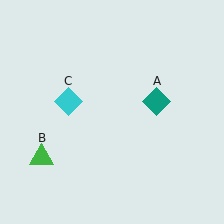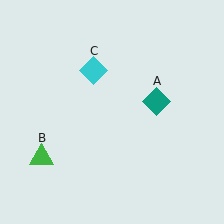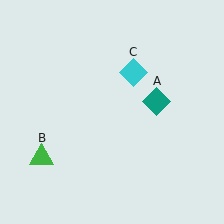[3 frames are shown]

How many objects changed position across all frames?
1 object changed position: cyan diamond (object C).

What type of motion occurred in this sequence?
The cyan diamond (object C) rotated clockwise around the center of the scene.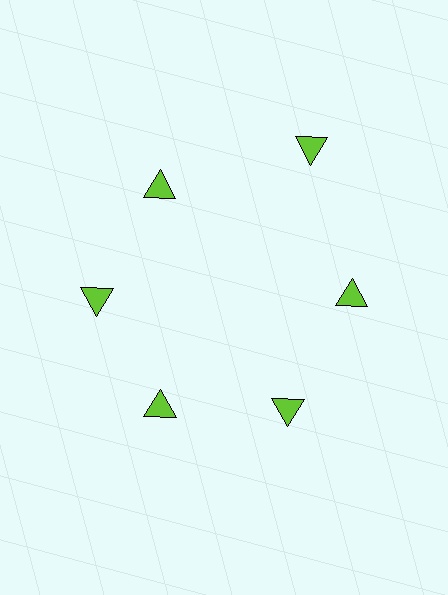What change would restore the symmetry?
The symmetry would be restored by moving it inward, back onto the ring so that all 6 triangles sit at equal angles and equal distance from the center.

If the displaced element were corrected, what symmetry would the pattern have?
It would have 6-fold rotational symmetry — the pattern would map onto itself every 60 degrees.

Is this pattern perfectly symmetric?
No. The 6 lime triangles are arranged in a ring, but one element near the 1 o'clock position is pushed outward from the center, breaking the 6-fold rotational symmetry.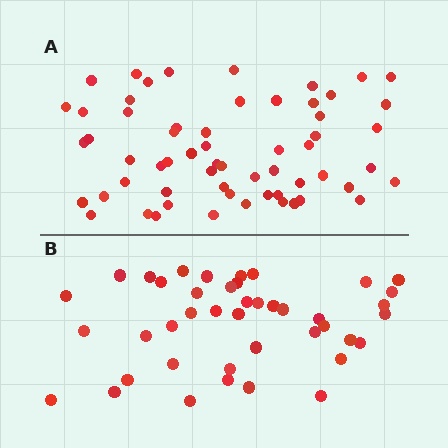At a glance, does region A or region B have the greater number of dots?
Region A (the top region) has more dots.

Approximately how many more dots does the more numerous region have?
Region A has approximately 20 more dots than region B.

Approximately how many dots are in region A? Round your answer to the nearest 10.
About 60 dots.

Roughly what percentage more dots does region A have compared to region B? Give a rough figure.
About 45% more.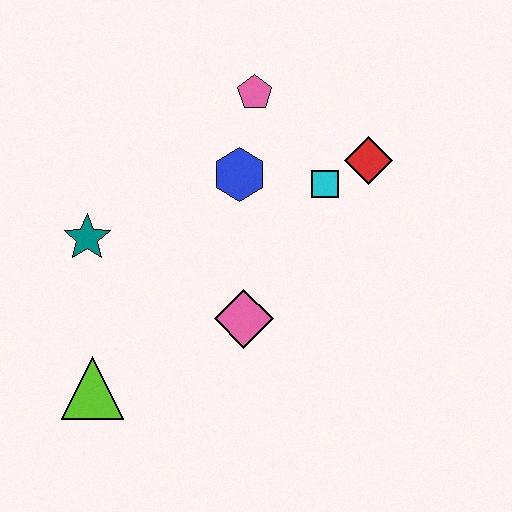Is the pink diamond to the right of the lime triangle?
Yes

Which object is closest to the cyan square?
The red diamond is closest to the cyan square.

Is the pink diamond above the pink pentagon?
No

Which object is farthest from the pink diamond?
The pink pentagon is farthest from the pink diamond.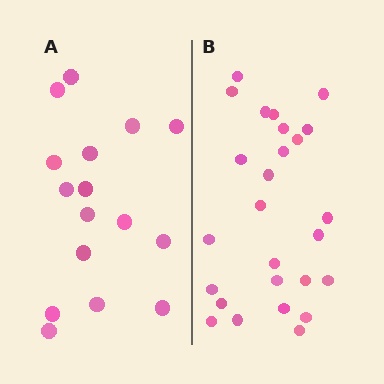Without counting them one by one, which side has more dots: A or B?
Region B (the right region) has more dots.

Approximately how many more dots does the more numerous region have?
Region B has roughly 10 or so more dots than region A.